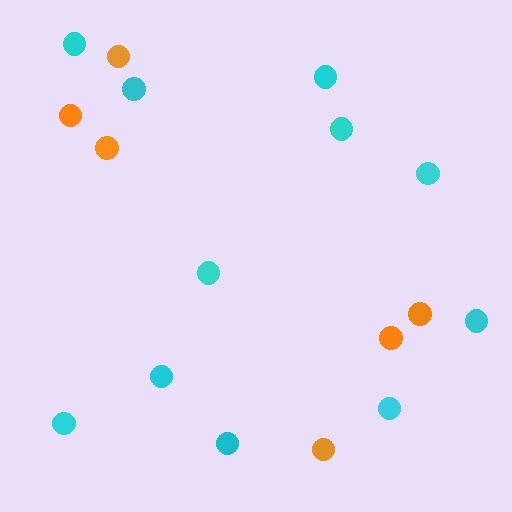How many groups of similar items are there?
There are 2 groups: one group of cyan circles (11) and one group of orange circles (6).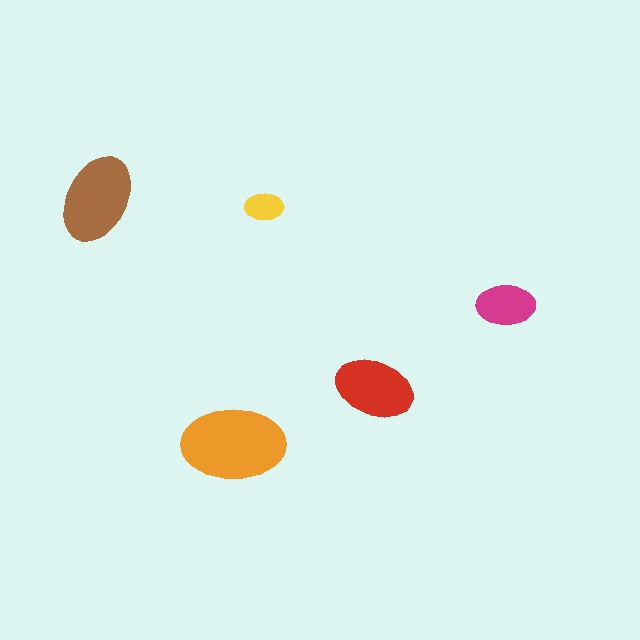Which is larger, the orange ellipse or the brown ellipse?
The orange one.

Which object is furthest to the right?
The magenta ellipse is rightmost.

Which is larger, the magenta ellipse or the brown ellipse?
The brown one.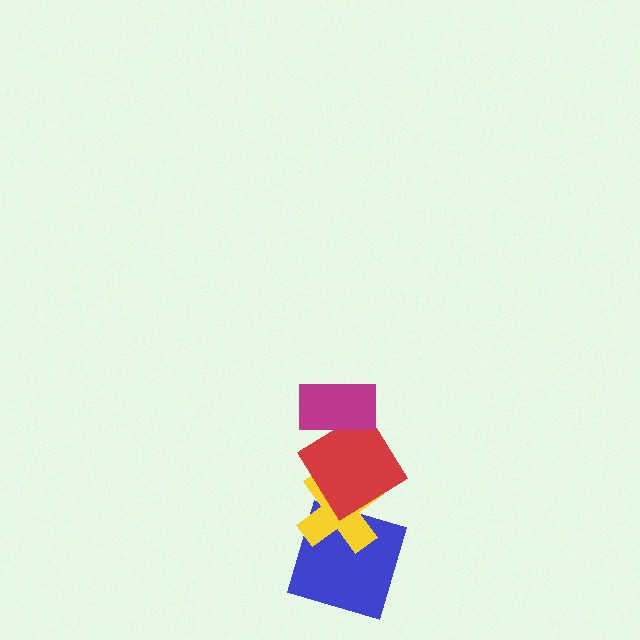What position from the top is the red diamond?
The red diamond is 2nd from the top.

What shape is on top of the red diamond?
The magenta rectangle is on top of the red diamond.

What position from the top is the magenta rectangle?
The magenta rectangle is 1st from the top.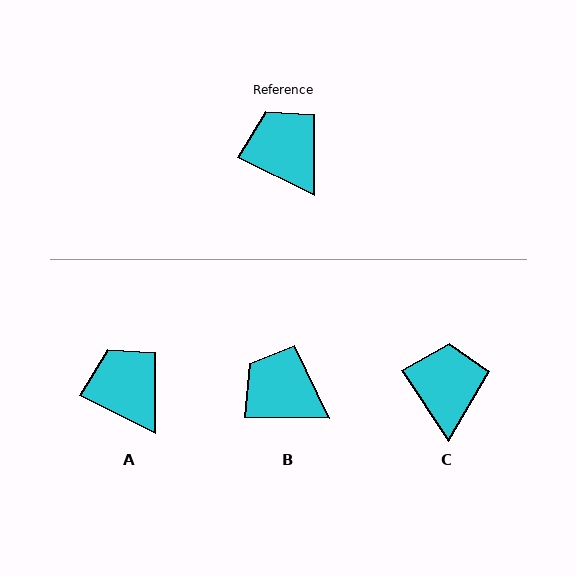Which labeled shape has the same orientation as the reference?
A.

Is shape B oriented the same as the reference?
No, it is off by about 26 degrees.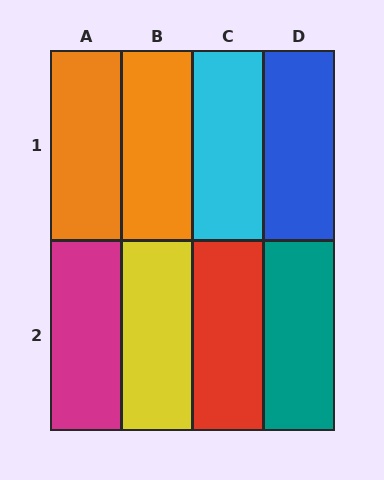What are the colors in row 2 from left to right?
Magenta, yellow, red, teal.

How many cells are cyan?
1 cell is cyan.